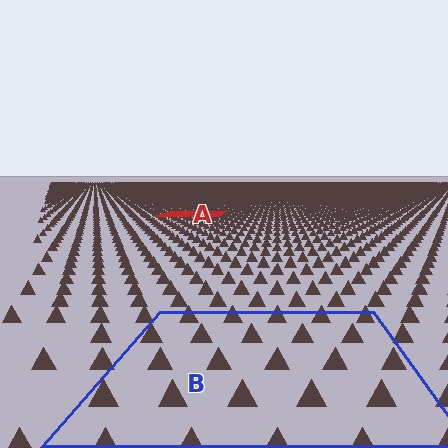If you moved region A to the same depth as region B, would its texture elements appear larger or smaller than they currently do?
They would appear larger. At a closer depth, the same texture elements are projected at a bigger on-screen size.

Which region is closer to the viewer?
Region B is closer. The texture elements there are larger and more spread out.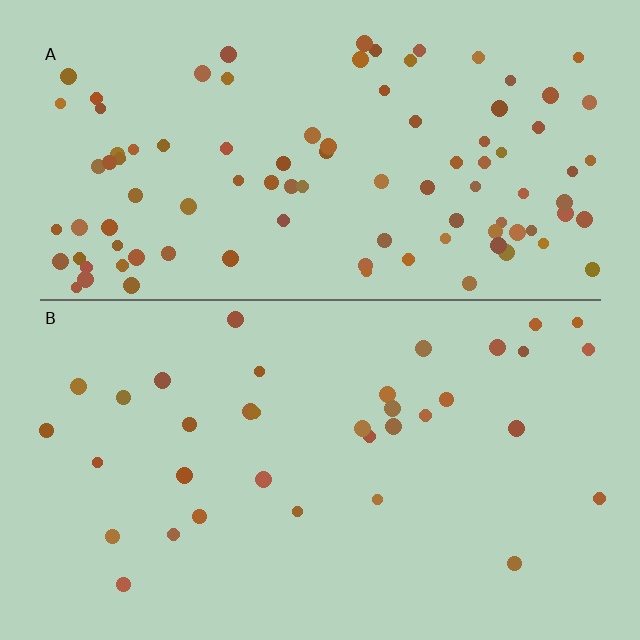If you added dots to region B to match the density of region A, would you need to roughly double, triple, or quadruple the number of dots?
Approximately triple.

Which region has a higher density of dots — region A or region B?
A (the top).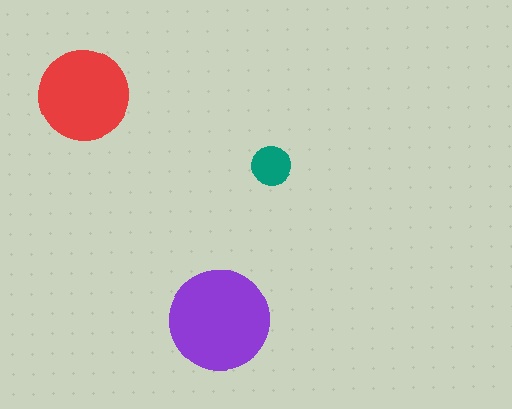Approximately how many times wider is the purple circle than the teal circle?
About 2.5 times wider.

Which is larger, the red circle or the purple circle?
The purple one.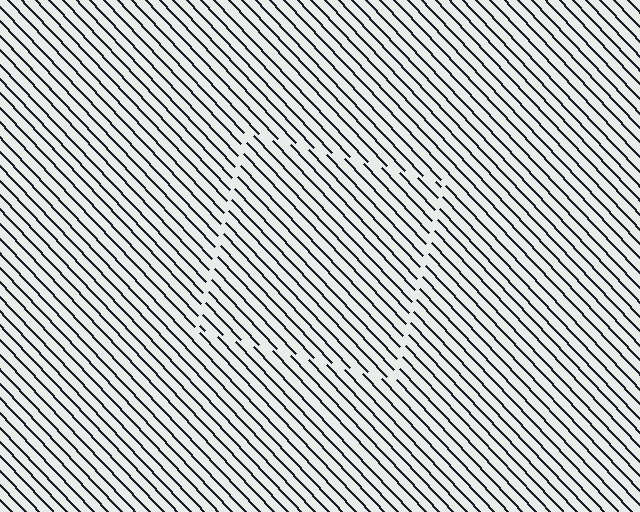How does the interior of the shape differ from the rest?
The interior of the shape contains the same grating, shifted by half a period — the contour is defined by the phase discontinuity where line-ends from the inner and outer gratings abut.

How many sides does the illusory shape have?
4 sides — the line-ends trace a square.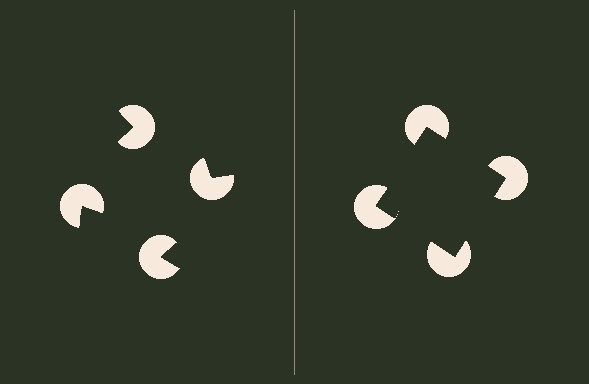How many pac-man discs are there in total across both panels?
8 — 4 on each side.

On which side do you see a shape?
An illusory square appears on the right side. On the left side the wedge cuts are rotated, so no coherent shape forms.